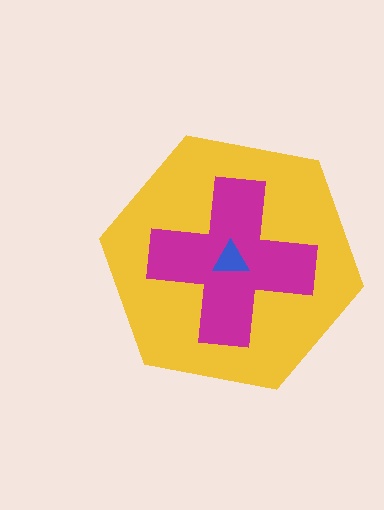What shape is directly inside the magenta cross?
The blue triangle.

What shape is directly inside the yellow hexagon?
The magenta cross.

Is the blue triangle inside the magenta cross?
Yes.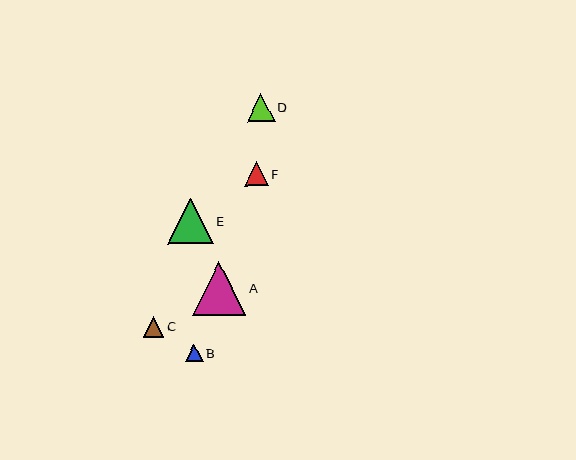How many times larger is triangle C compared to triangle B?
Triangle C is approximately 1.2 times the size of triangle B.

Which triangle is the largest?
Triangle A is the largest with a size of approximately 54 pixels.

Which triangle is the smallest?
Triangle B is the smallest with a size of approximately 18 pixels.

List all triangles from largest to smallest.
From largest to smallest: A, E, D, F, C, B.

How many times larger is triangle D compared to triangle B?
Triangle D is approximately 1.6 times the size of triangle B.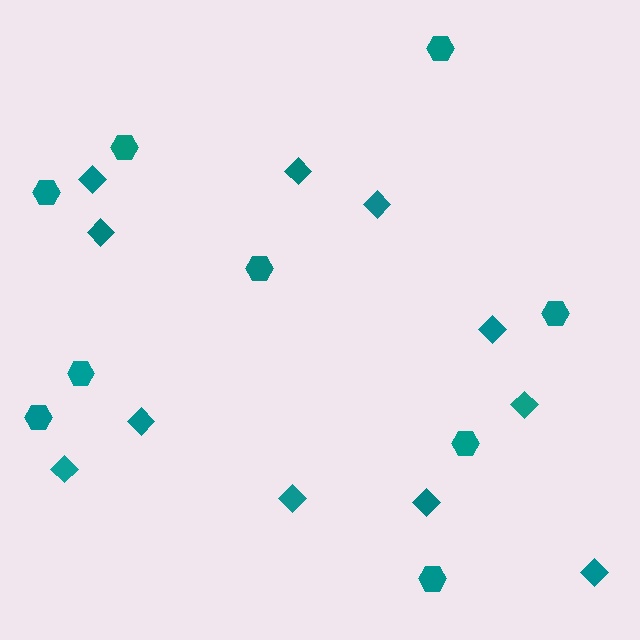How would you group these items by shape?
There are 2 groups: one group of diamonds (11) and one group of hexagons (9).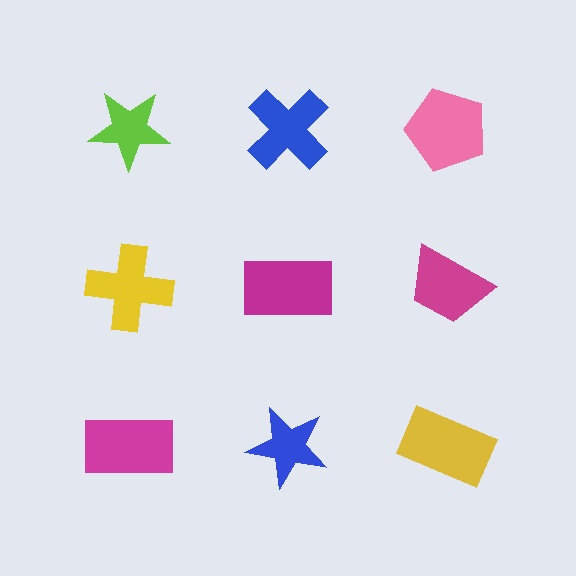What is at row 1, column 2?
A blue cross.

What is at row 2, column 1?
A yellow cross.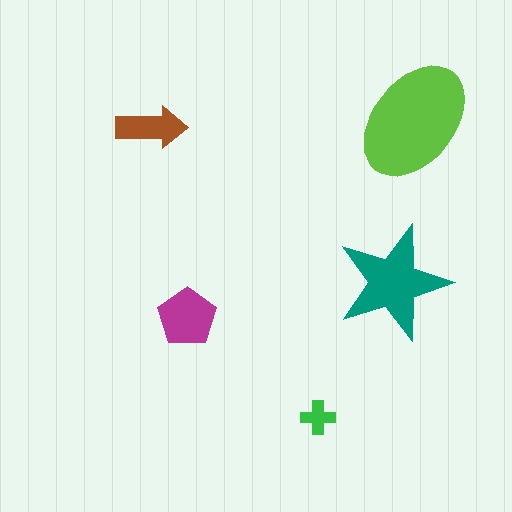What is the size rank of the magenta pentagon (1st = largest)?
3rd.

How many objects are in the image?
There are 5 objects in the image.